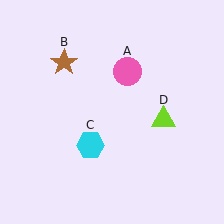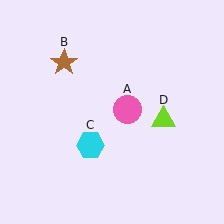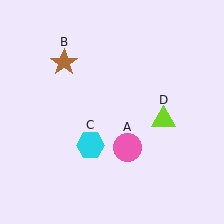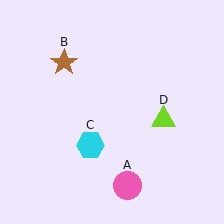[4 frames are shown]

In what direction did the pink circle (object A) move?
The pink circle (object A) moved down.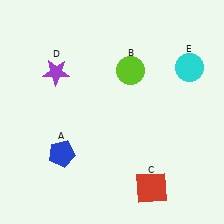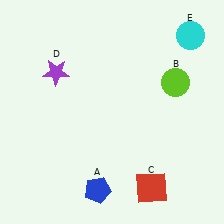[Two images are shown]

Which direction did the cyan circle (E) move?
The cyan circle (E) moved up.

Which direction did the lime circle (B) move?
The lime circle (B) moved right.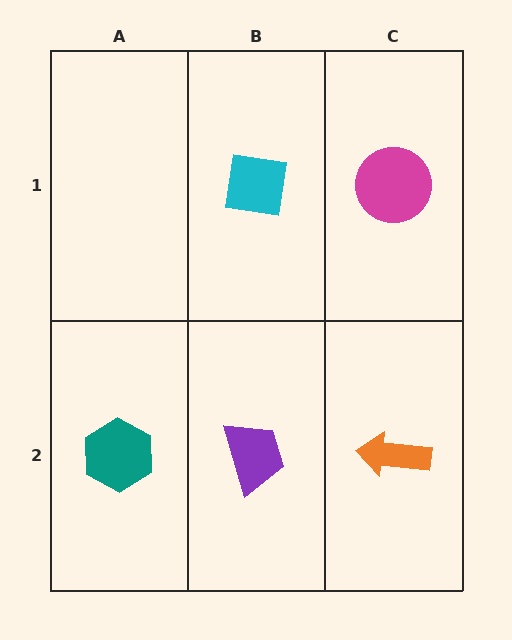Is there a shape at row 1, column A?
No, that cell is empty.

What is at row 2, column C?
An orange arrow.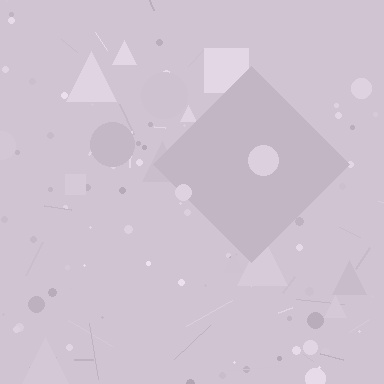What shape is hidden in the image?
A diamond is hidden in the image.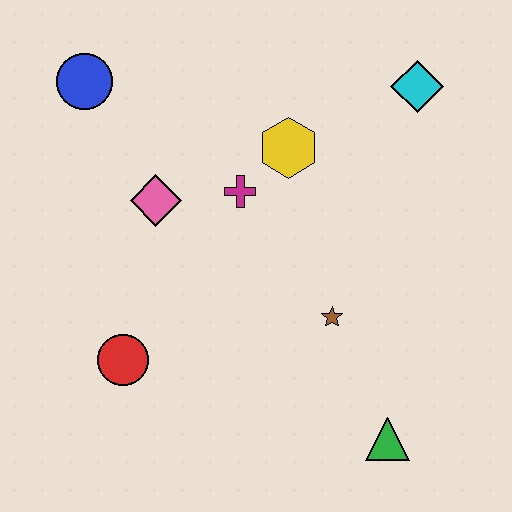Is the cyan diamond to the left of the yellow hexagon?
No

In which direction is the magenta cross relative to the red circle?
The magenta cross is above the red circle.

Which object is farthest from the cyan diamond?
The red circle is farthest from the cyan diamond.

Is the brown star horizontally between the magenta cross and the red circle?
No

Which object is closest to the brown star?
The green triangle is closest to the brown star.